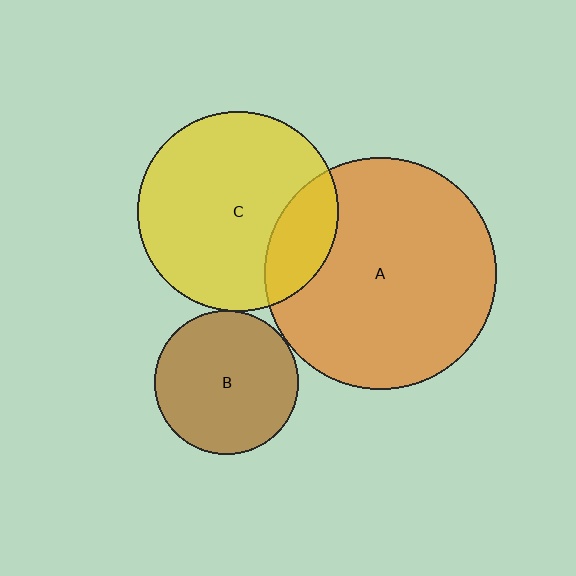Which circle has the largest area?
Circle A (orange).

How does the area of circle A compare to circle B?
Approximately 2.6 times.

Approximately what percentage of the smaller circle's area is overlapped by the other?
Approximately 5%.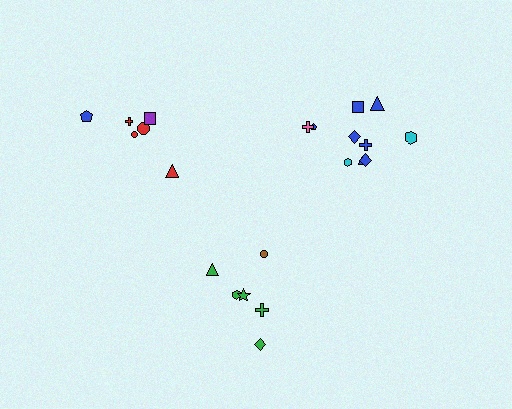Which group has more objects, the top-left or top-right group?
The top-right group.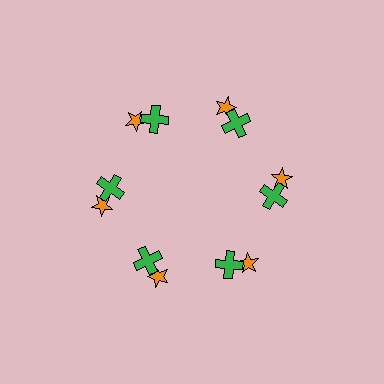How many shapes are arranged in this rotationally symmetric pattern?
There are 12 shapes, arranged in 6 groups of 2.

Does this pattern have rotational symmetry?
Yes, this pattern has 6-fold rotational symmetry. It looks the same after rotating 60 degrees around the center.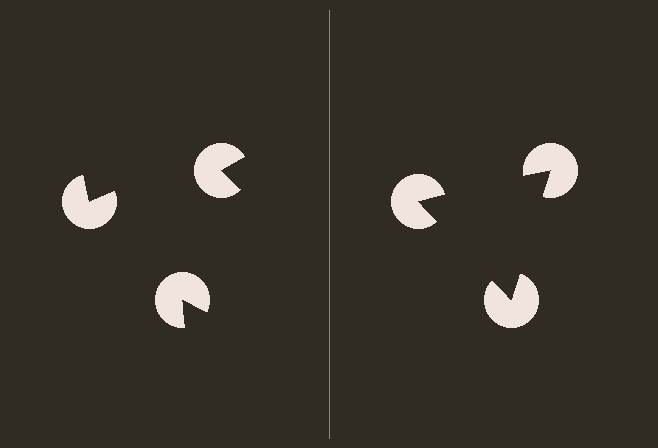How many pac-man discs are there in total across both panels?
6 — 3 on each side.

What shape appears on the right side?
An illusory triangle.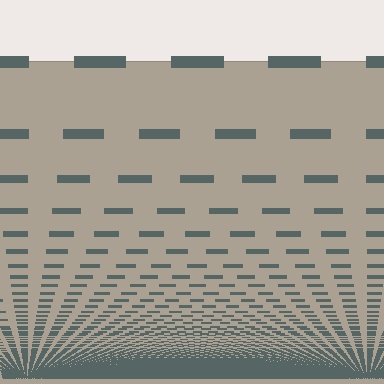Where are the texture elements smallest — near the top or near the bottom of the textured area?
Near the bottom.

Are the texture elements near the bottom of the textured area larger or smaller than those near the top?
Smaller. The gradient is inverted — elements near the bottom are smaller and denser.